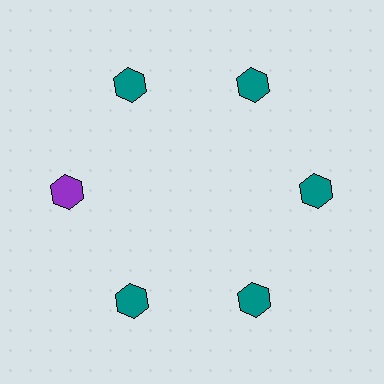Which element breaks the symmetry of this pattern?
The purple hexagon at roughly the 9 o'clock position breaks the symmetry. All other shapes are teal hexagons.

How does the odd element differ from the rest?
It has a different color: purple instead of teal.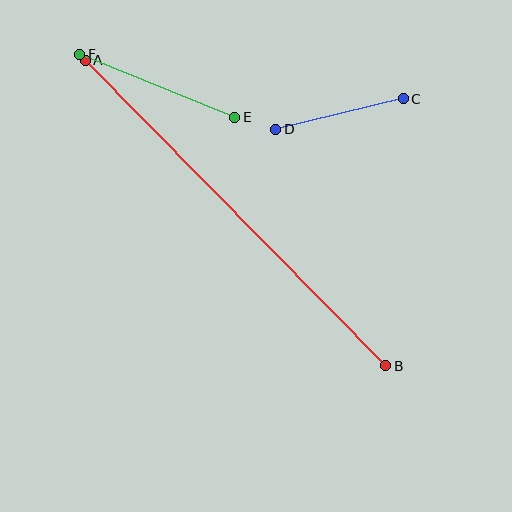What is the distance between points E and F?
The distance is approximately 167 pixels.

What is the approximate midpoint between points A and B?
The midpoint is at approximately (235, 213) pixels.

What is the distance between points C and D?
The distance is approximately 132 pixels.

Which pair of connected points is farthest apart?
Points A and B are farthest apart.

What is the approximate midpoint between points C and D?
The midpoint is at approximately (339, 114) pixels.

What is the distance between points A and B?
The distance is approximately 429 pixels.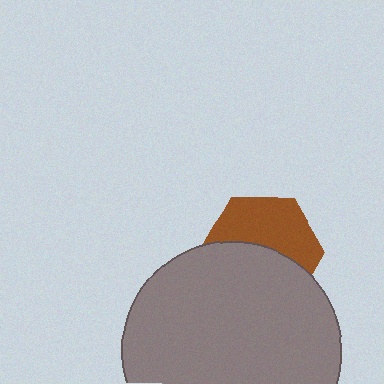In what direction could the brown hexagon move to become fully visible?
The brown hexagon could move up. That would shift it out from behind the gray circle entirely.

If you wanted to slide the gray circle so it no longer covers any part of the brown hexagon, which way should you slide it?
Slide it down — that is the most direct way to separate the two shapes.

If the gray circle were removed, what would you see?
You would see the complete brown hexagon.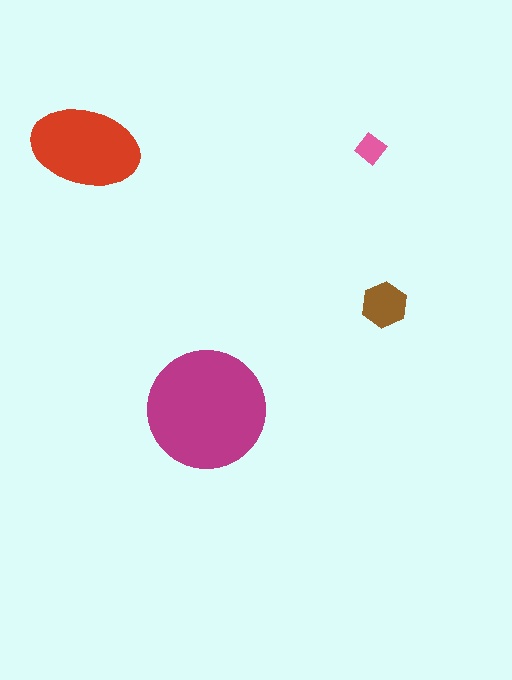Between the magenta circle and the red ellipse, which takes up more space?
The magenta circle.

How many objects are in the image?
There are 4 objects in the image.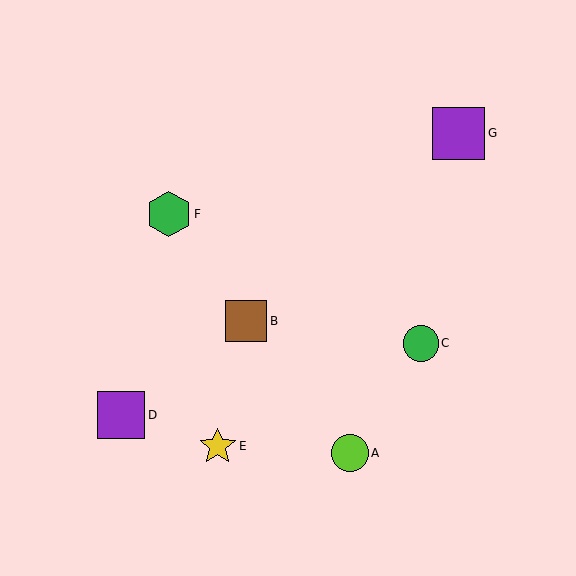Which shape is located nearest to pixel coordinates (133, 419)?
The purple square (labeled D) at (121, 415) is nearest to that location.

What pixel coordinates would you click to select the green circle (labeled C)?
Click at (421, 343) to select the green circle C.